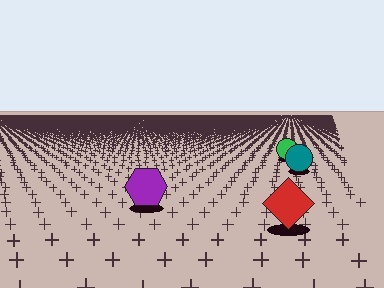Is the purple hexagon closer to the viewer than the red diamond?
No. The red diamond is closer — you can tell from the texture gradient: the ground texture is coarser near it.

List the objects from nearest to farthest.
From nearest to farthest: the red diamond, the purple hexagon, the teal circle, the green circle.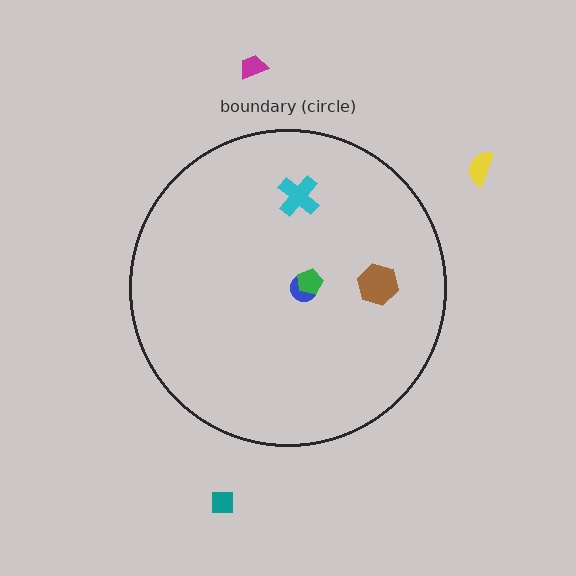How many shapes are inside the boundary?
4 inside, 3 outside.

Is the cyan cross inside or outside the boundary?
Inside.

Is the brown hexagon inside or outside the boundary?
Inside.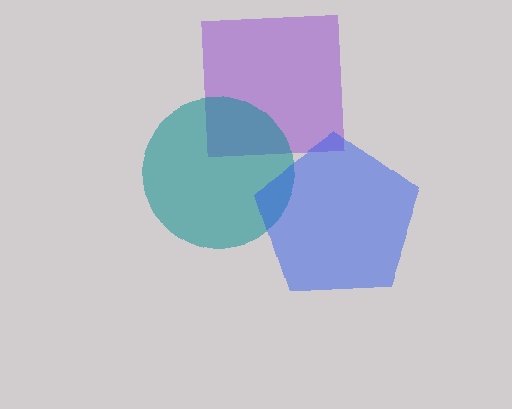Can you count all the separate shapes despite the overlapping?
Yes, there are 3 separate shapes.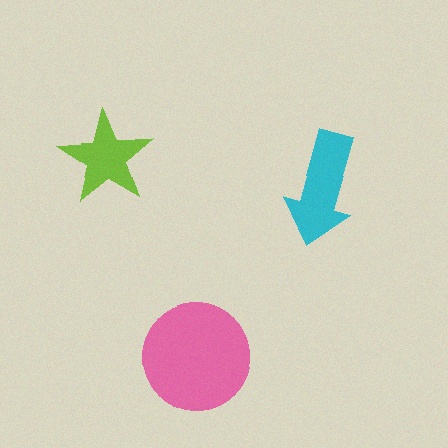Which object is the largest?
The pink circle.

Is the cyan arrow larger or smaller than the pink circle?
Smaller.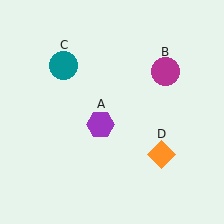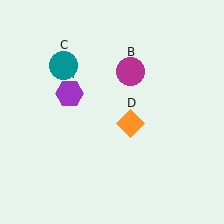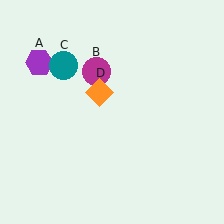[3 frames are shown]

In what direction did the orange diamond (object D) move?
The orange diamond (object D) moved up and to the left.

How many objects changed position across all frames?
3 objects changed position: purple hexagon (object A), magenta circle (object B), orange diamond (object D).